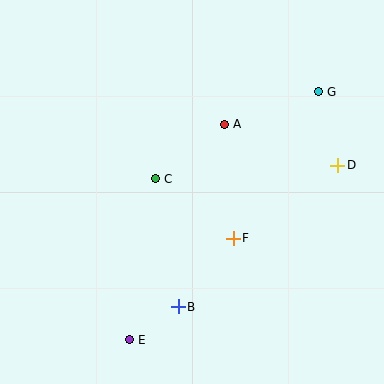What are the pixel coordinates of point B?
Point B is at (178, 307).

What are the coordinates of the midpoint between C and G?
The midpoint between C and G is at (237, 135).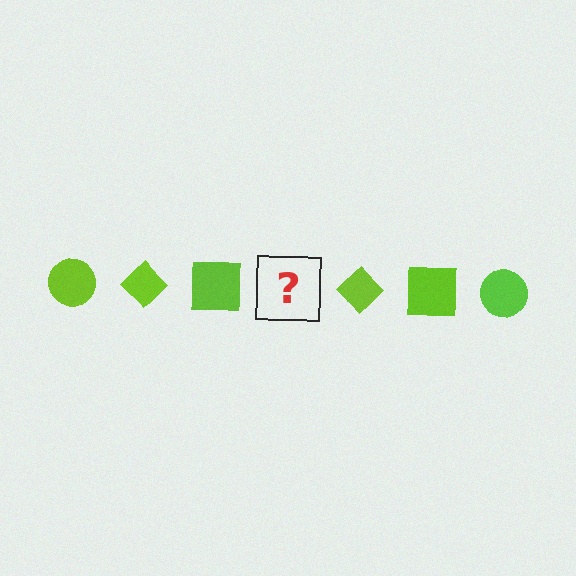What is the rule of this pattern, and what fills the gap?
The rule is that the pattern cycles through circle, diamond, square shapes in lime. The gap should be filled with a lime circle.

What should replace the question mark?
The question mark should be replaced with a lime circle.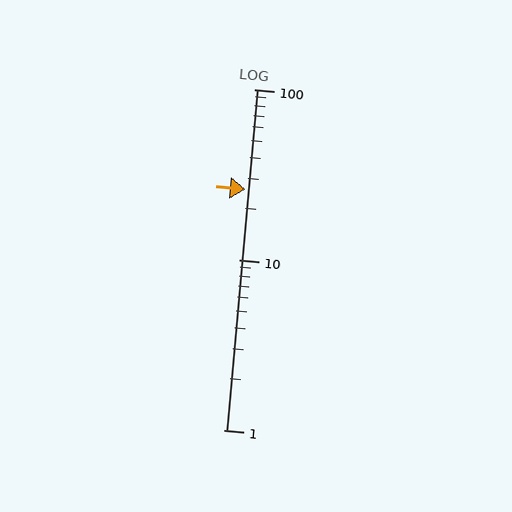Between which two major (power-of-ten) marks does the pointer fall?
The pointer is between 10 and 100.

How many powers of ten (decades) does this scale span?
The scale spans 2 decades, from 1 to 100.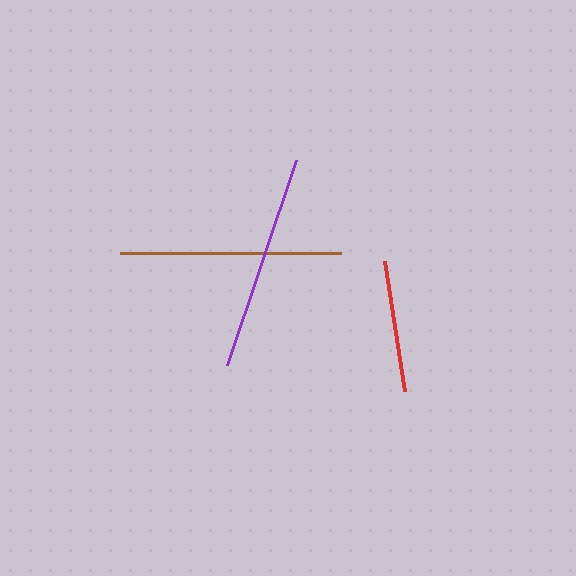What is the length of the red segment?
The red segment is approximately 132 pixels long.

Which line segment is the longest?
The brown line is the longest at approximately 221 pixels.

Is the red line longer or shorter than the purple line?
The purple line is longer than the red line.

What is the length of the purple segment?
The purple segment is approximately 217 pixels long.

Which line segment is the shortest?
The red line is the shortest at approximately 132 pixels.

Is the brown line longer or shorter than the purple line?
The brown line is longer than the purple line.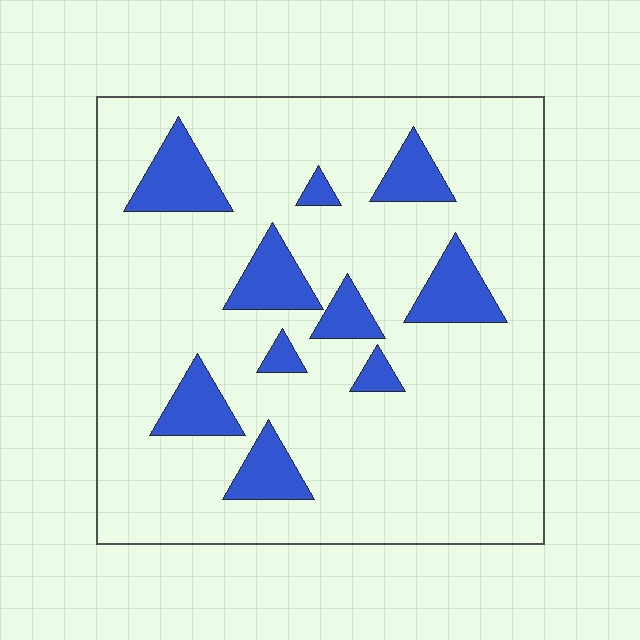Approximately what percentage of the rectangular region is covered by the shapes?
Approximately 15%.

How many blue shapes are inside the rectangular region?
10.